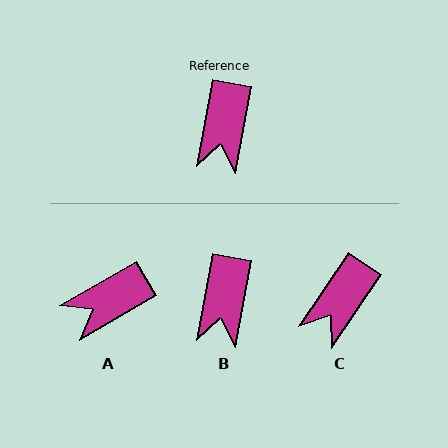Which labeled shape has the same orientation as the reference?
B.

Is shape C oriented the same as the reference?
No, it is off by about 23 degrees.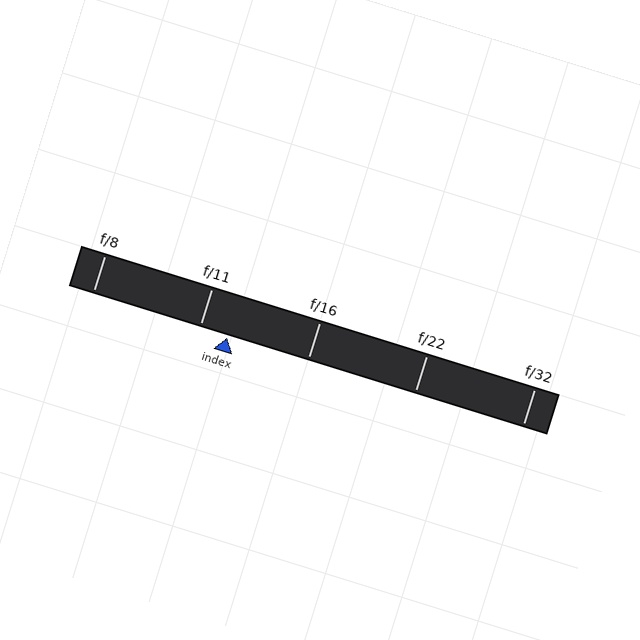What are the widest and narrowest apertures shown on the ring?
The widest aperture shown is f/8 and the narrowest is f/32.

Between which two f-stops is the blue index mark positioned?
The index mark is between f/11 and f/16.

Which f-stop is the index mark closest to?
The index mark is closest to f/11.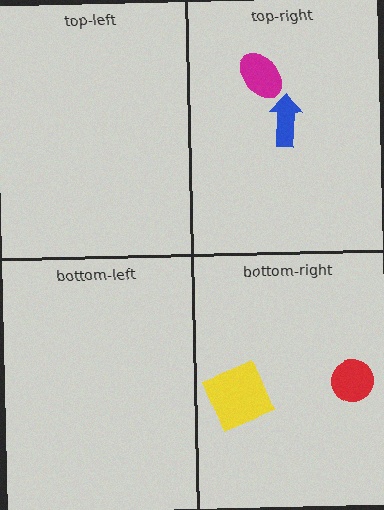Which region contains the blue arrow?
The top-right region.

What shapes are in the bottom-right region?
The red circle, the yellow square.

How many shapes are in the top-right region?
2.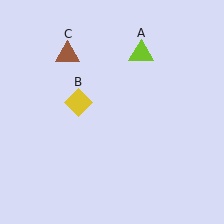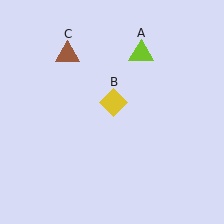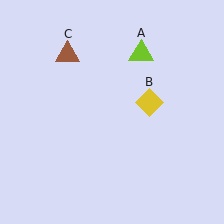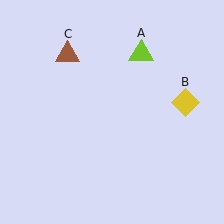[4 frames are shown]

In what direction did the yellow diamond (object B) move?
The yellow diamond (object B) moved right.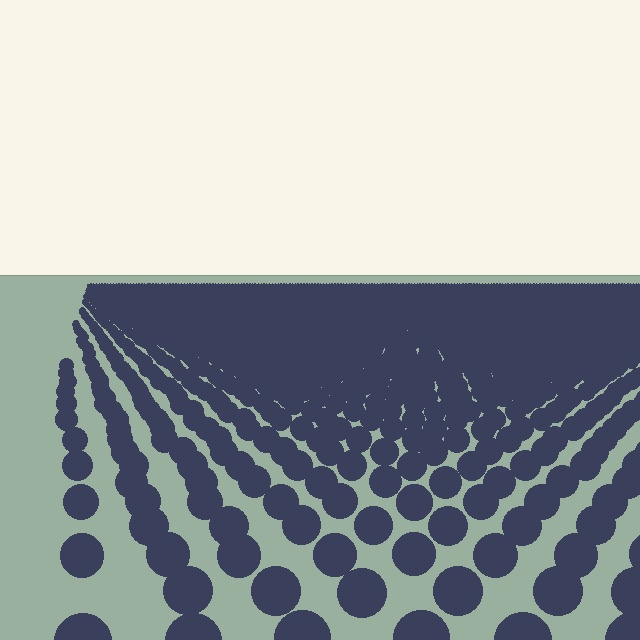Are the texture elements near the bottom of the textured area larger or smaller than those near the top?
Larger. Near the bottom, elements are closer to the viewer and appear at a bigger on-screen size.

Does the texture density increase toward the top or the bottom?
Density increases toward the top.